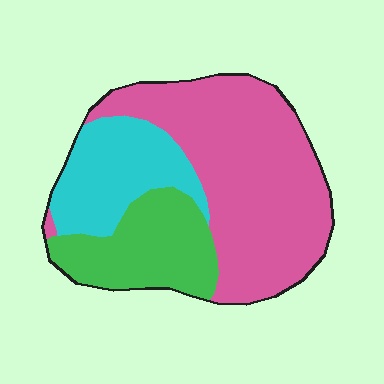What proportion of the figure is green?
Green takes up between a sixth and a third of the figure.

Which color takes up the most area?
Pink, at roughly 55%.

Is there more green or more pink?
Pink.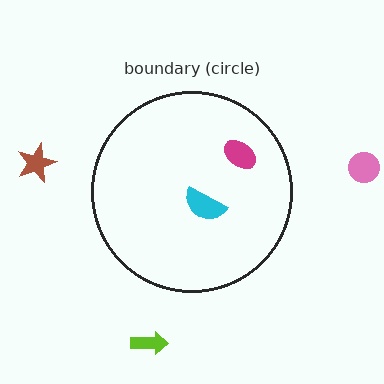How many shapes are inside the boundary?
2 inside, 3 outside.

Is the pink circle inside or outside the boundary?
Outside.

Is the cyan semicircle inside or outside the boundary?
Inside.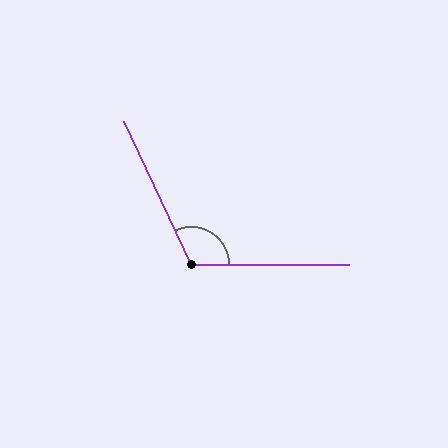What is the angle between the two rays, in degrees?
Approximately 115 degrees.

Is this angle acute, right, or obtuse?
It is obtuse.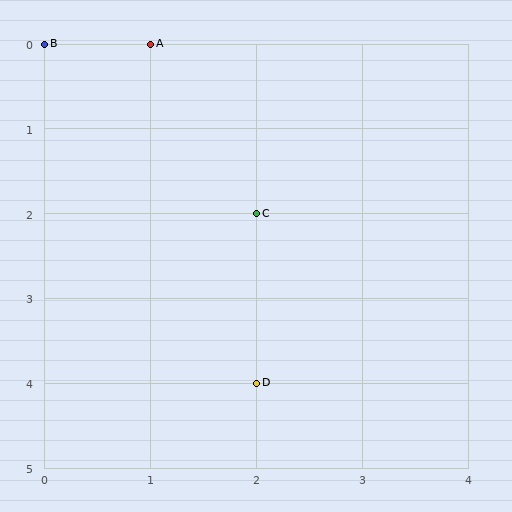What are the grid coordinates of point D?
Point D is at grid coordinates (2, 4).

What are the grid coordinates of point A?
Point A is at grid coordinates (1, 0).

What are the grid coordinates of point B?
Point B is at grid coordinates (0, 0).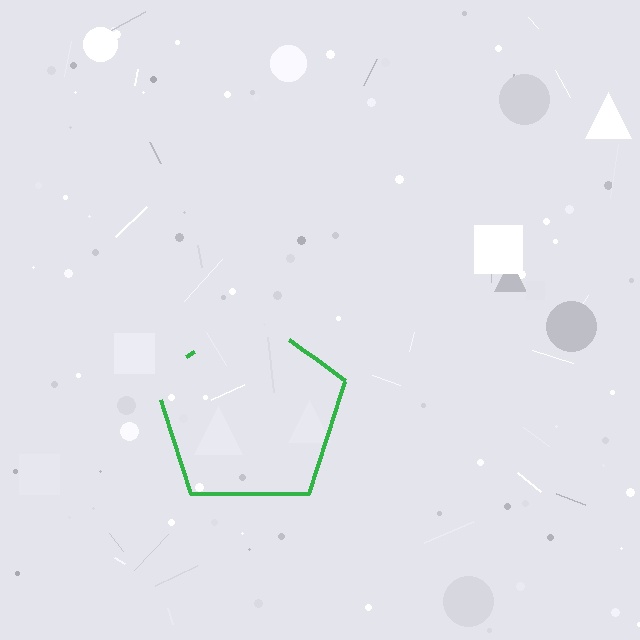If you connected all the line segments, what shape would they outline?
They would outline a pentagon.